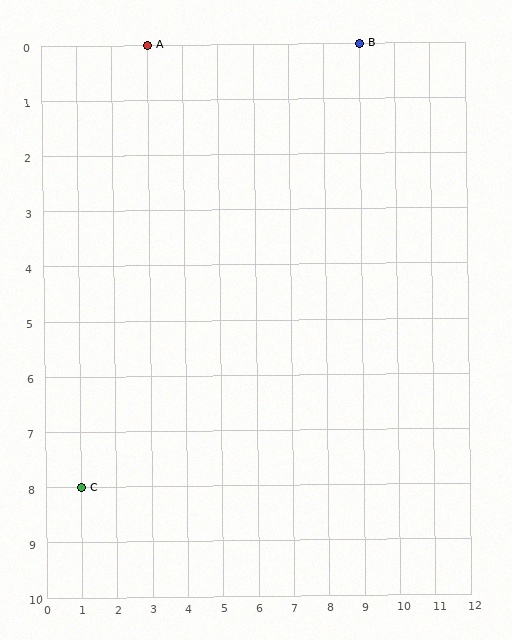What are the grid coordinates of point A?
Point A is at grid coordinates (3, 0).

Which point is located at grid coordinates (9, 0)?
Point B is at (9, 0).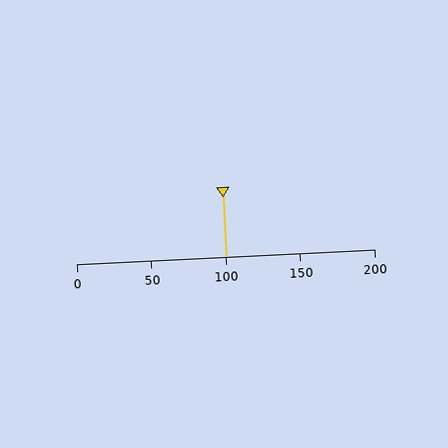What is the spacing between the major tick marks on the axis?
The major ticks are spaced 50 apart.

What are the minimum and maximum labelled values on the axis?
The axis runs from 0 to 200.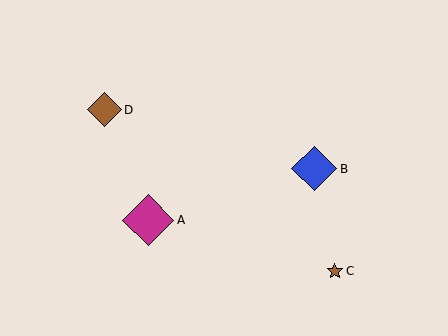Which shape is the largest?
The magenta diamond (labeled A) is the largest.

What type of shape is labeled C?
Shape C is a brown star.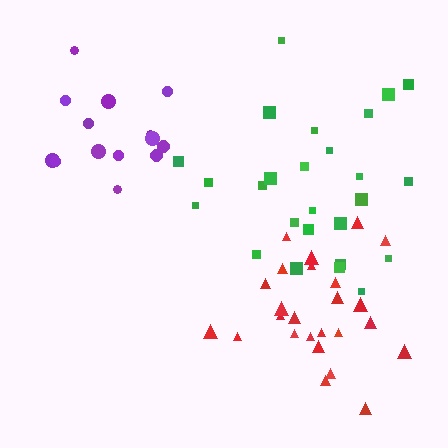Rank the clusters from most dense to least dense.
purple, red, green.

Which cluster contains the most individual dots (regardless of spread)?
Green (26).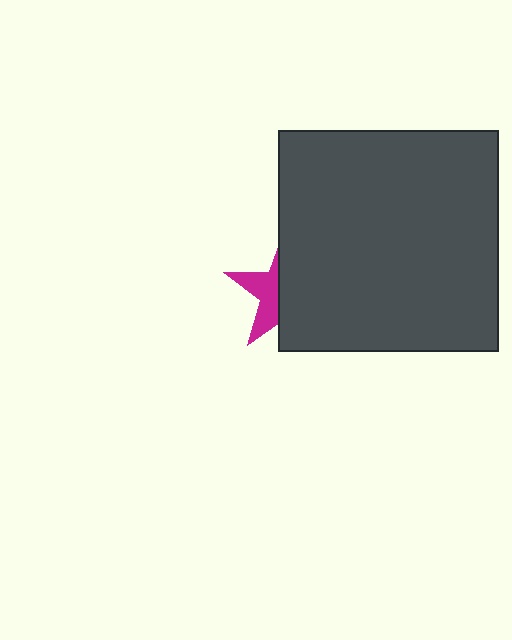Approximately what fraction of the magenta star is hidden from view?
Roughly 62% of the magenta star is hidden behind the dark gray square.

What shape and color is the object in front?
The object in front is a dark gray square.